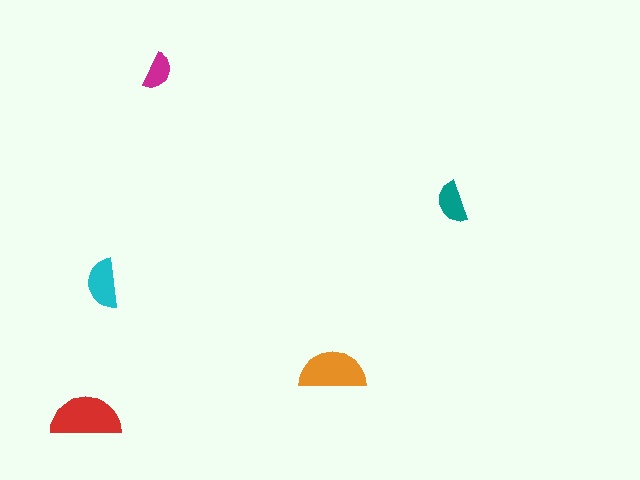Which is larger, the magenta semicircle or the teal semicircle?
The teal one.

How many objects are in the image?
There are 5 objects in the image.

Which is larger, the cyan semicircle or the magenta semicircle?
The cyan one.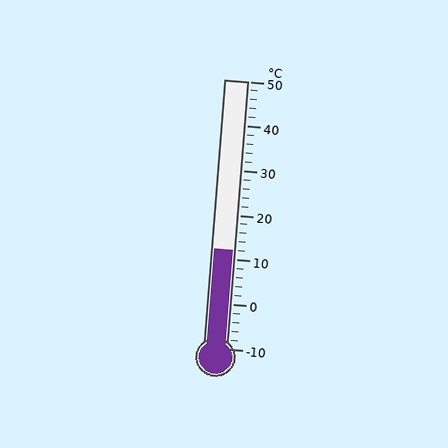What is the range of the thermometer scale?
The thermometer scale ranges from -10°C to 50°C.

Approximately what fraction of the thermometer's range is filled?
The thermometer is filled to approximately 35% of its range.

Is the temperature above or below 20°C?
The temperature is below 20°C.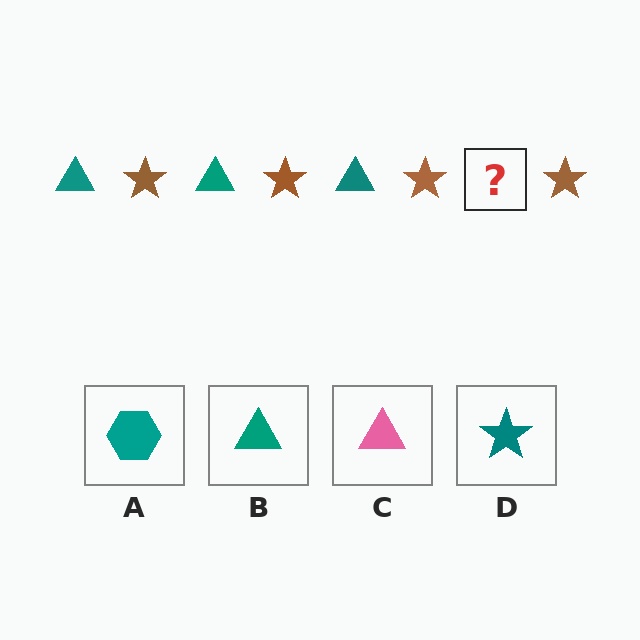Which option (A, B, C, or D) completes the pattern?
B.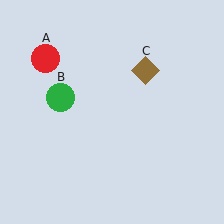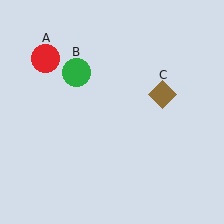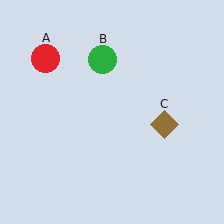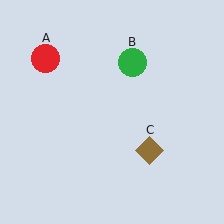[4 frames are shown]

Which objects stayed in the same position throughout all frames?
Red circle (object A) remained stationary.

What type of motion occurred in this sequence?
The green circle (object B), brown diamond (object C) rotated clockwise around the center of the scene.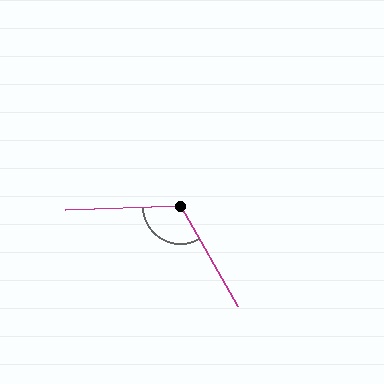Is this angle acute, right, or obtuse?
It is obtuse.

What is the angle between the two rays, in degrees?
Approximately 118 degrees.